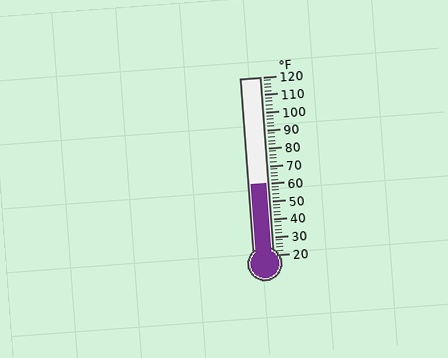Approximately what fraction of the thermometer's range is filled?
The thermometer is filled to approximately 40% of its range.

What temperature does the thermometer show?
The thermometer shows approximately 60°F.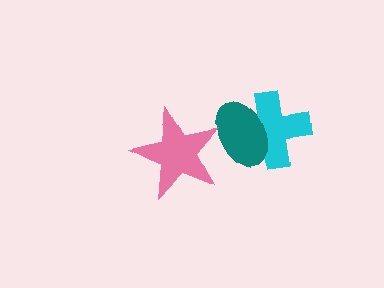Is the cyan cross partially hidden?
Yes, it is partially covered by another shape.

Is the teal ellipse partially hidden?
Yes, it is partially covered by another shape.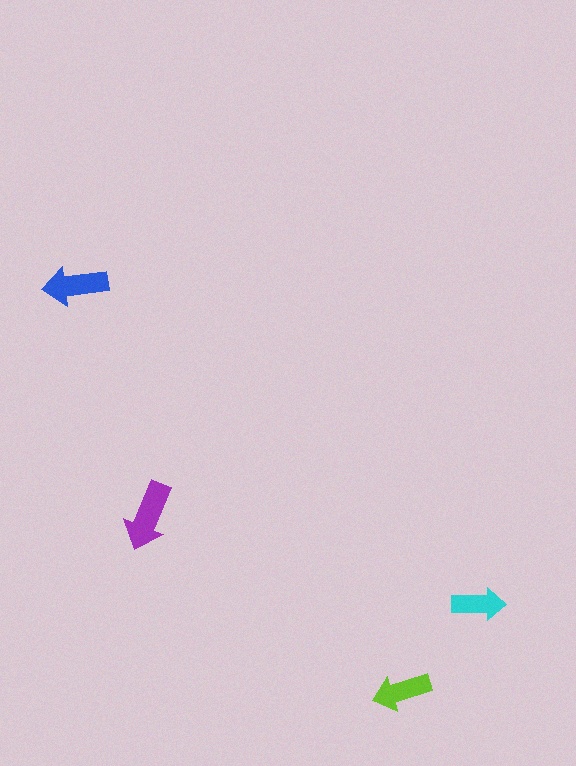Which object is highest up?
The blue arrow is topmost.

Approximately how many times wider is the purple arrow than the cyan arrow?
About 1.5 times wider.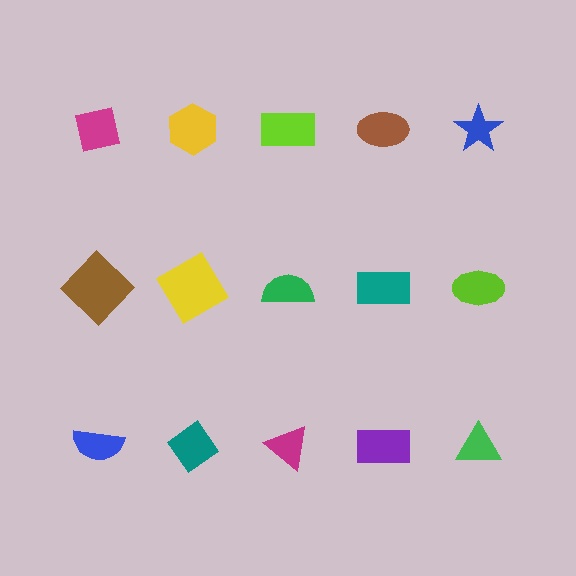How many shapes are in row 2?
5 shapes.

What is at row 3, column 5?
A green triangle.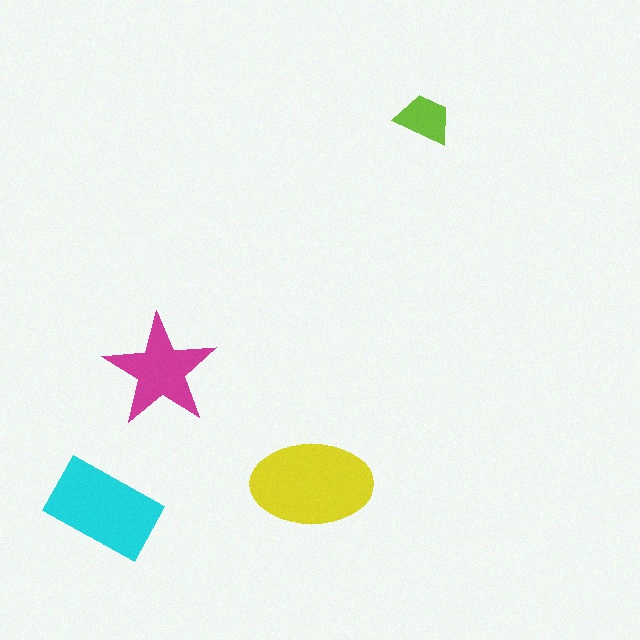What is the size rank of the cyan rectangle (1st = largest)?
2nd.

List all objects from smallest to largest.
The lime trapezoid, the magenta star, the cyan rectangle, the yellow ellipse.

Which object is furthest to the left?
The cyan rectangle is leftmost.